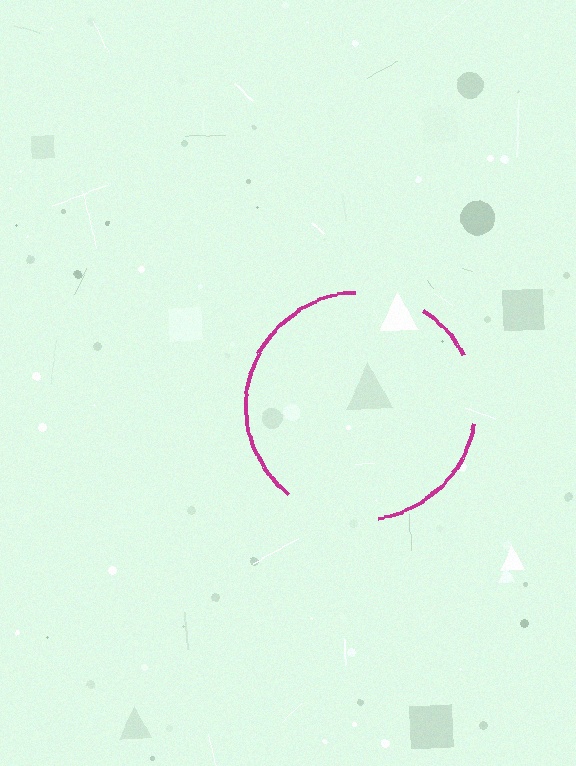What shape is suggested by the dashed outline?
The dashed outline suggests a circle.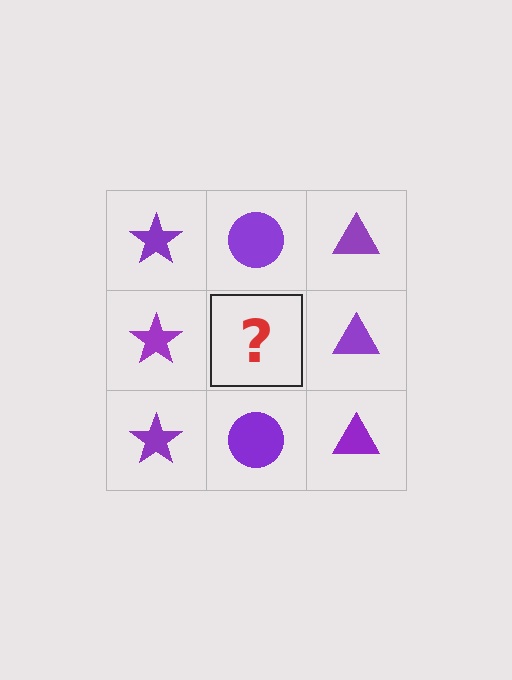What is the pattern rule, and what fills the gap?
The rule is that each column has a consistent shape. The gap should be filled with a purple circle.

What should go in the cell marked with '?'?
The missing cell should contain a purple circle.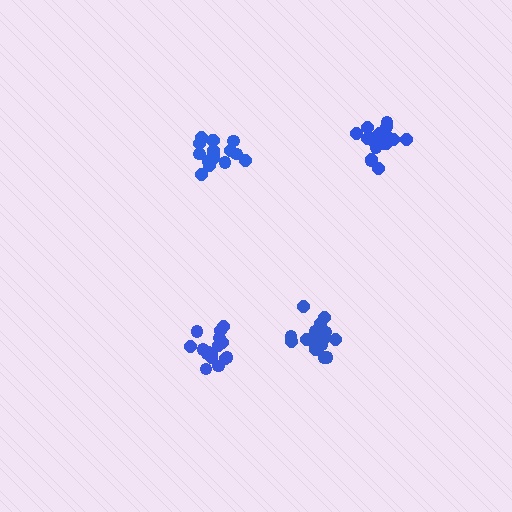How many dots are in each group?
Group 1: 18 dots, Group 2: 16 dots, Group 3: 17 dots, Group 4: 18 dots (69 total).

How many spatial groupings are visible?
There are 4 spatial groupings.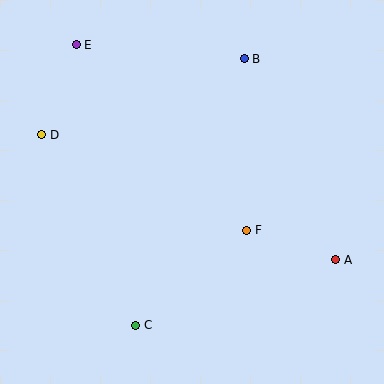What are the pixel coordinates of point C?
Point C is at (136, 325).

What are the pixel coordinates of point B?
Point B is at (244, 59).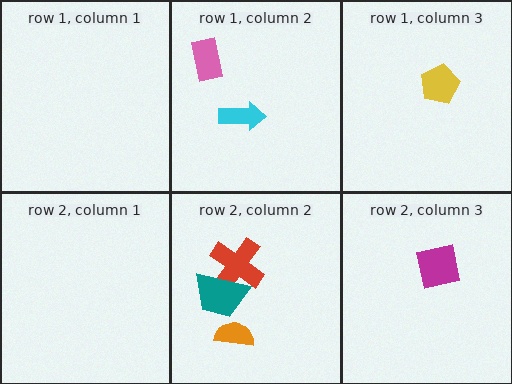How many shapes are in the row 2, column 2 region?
3.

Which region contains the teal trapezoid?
The row 2, column 2 region.